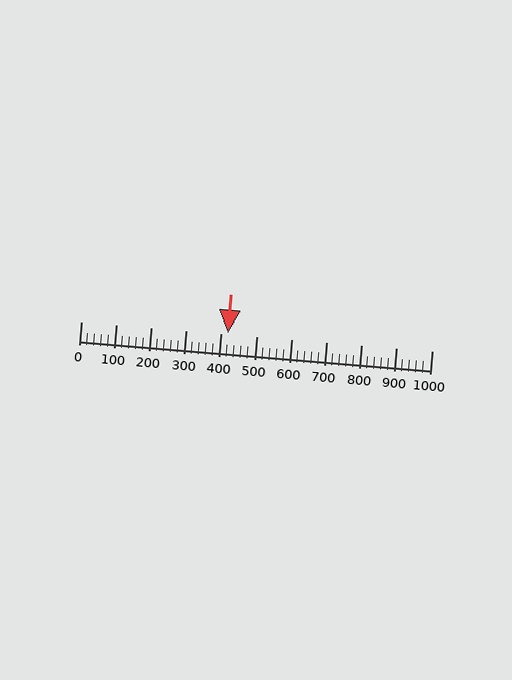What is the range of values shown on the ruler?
The ruler shows values from 0 to 1000.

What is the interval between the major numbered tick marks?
The major tick marks are spaced 100 units apart.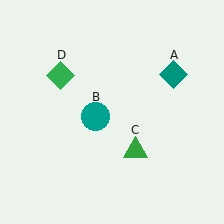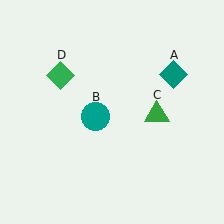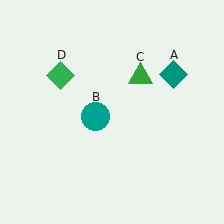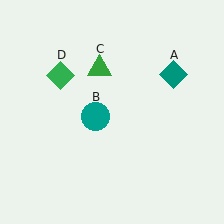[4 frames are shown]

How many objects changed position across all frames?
1 object changed position: green triangle (object C).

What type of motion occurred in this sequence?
The green triangle (object C) rotated counterclockwise around the center of the scene.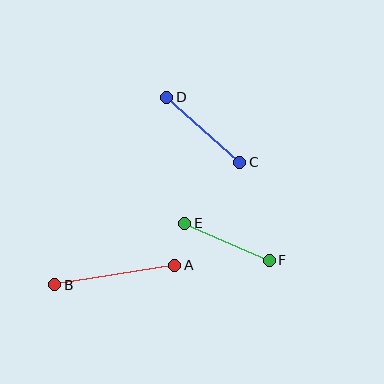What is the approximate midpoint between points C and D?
The midpoint is at approximately (203, 130) pixels.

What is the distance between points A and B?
The distance is approximately 122 pixels.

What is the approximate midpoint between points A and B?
The midpoint is at approximately (115, 275) pixels.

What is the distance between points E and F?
The distance is approximately 92 pixels.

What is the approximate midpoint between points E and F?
The midpoint is at approximately (227, 242) pixels.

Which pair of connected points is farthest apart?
Points A and B are farthest apart.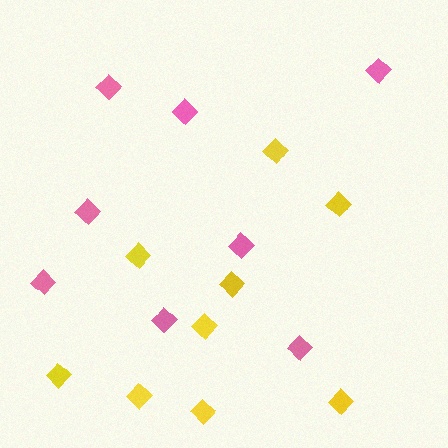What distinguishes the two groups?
There are 2 groups: one group of yellow diamonds (9) and one group of pink diamonds (8).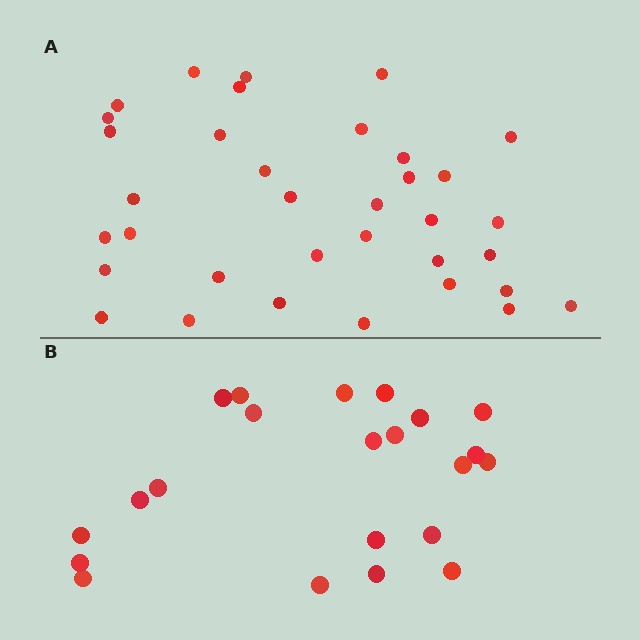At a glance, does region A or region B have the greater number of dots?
Region A (the top region) has more dots.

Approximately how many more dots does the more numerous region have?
Region A has approximately 15 more dots than region B.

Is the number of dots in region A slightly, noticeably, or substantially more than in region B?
Region A has substantially more. The ratio is roughly 1.6 to 1.